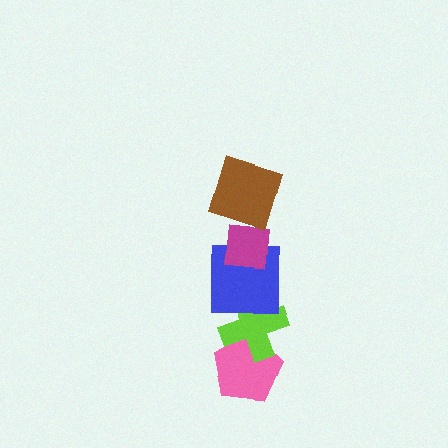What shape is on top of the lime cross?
The blue square is on top of the lime cross.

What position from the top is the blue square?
The blue square is 3rd from the top.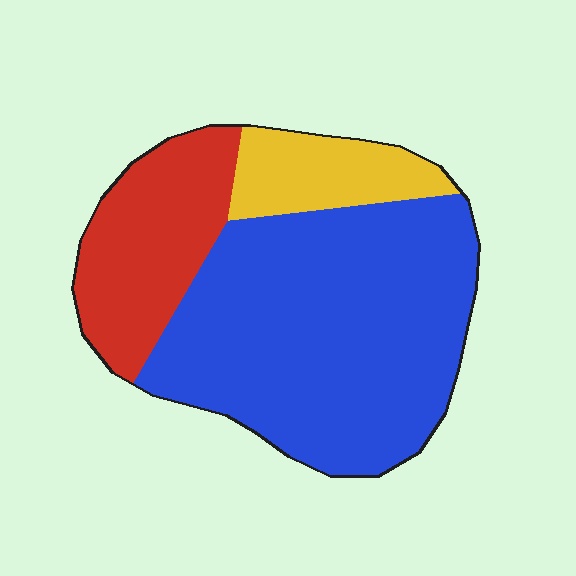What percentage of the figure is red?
Red takes up about one quarter (1/4) of the figure.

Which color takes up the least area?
Yellow, at roughly 15%.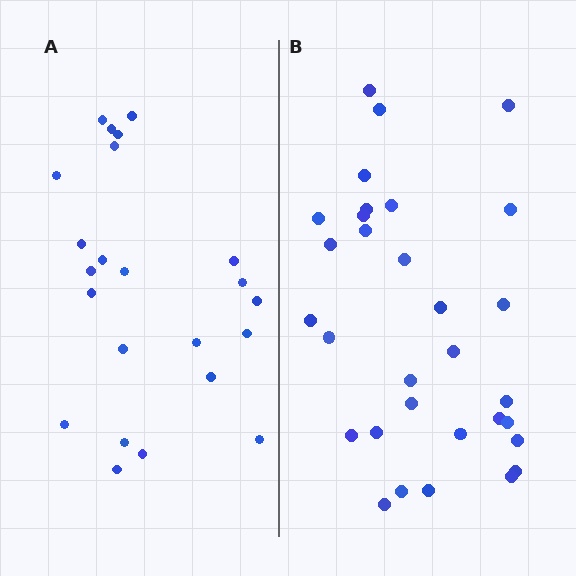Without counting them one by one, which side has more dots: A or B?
Region B (the right region) has more dots.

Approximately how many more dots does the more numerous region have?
Region B has roughly 8 or so more dots than region A.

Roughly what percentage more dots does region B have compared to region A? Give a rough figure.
About 35% more.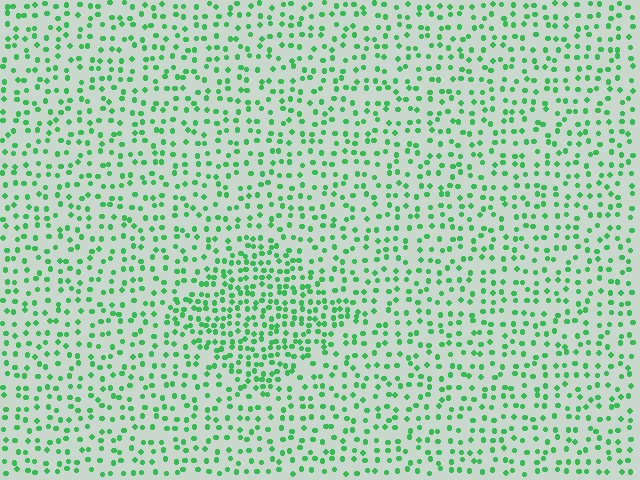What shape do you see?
I see a diamond.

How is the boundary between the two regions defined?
The boundary is defined by a change in element density (approximately 1.8x ratio). All elements are the same color, size, and shape.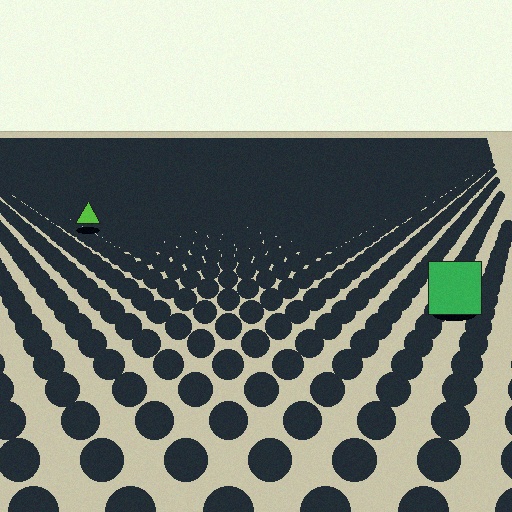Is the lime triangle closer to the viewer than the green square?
No. The green square is closer — you can tell from the texture gradient: the ground texture is coarser near it.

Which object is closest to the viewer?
The green square is closest. The texture marks near it are larger and more spread out.